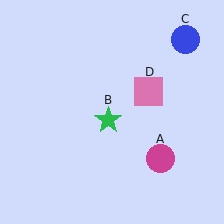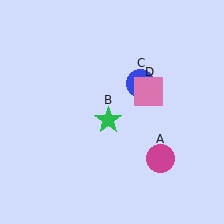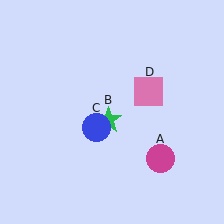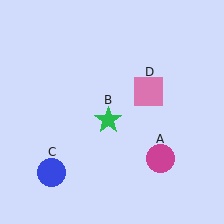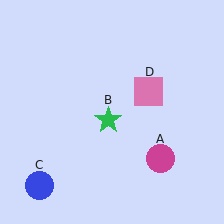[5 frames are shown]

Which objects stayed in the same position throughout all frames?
Magenta circle (object A) and green star (object B) and pink square (object D) remained stationary.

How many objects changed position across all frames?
1 object changed position: blue circle (object C).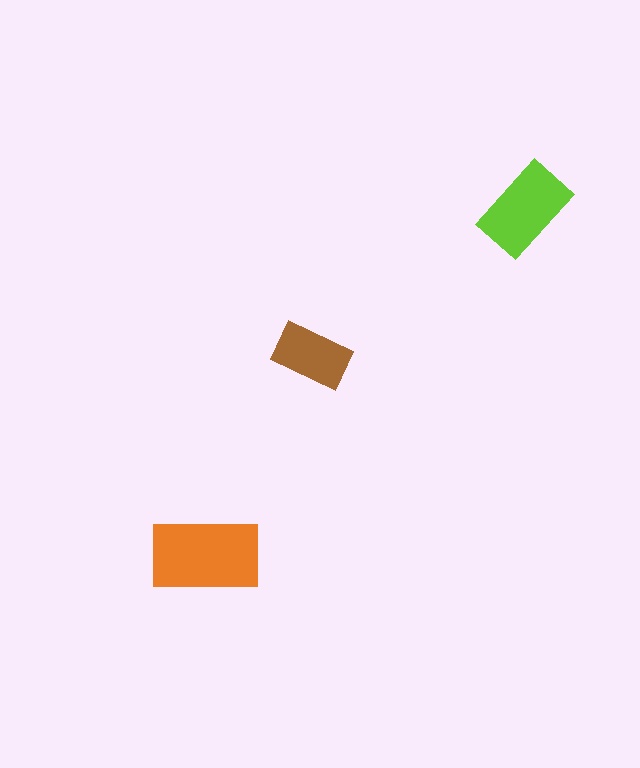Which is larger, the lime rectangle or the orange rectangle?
The orange one.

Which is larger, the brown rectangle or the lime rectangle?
The lime one.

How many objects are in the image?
There are 3 objects in the image.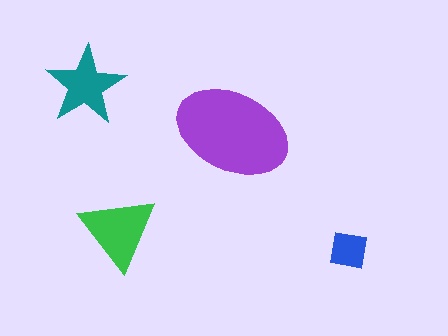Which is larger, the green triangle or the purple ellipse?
The purple ellipse.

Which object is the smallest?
The blue square.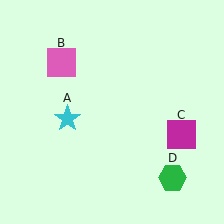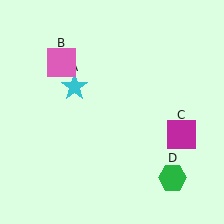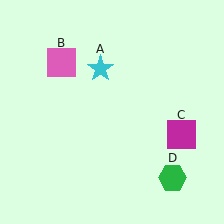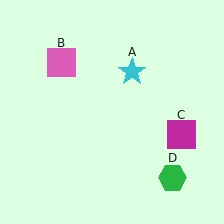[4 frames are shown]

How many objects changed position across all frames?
1 object changed position: cyan star (object A).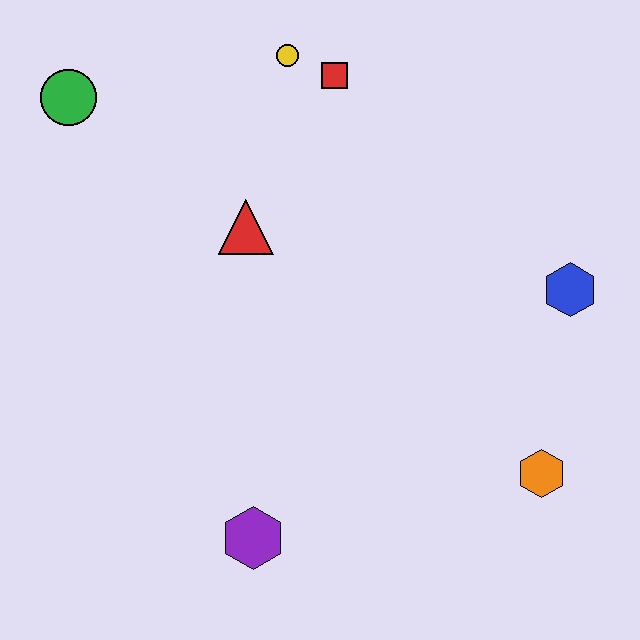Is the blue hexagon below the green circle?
Yes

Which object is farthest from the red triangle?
The orange hexagon is farthest from the red triangle.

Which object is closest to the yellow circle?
The red square is closest to the yellow circle.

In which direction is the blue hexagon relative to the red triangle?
The blue hexagon is to the right of the red triangle.